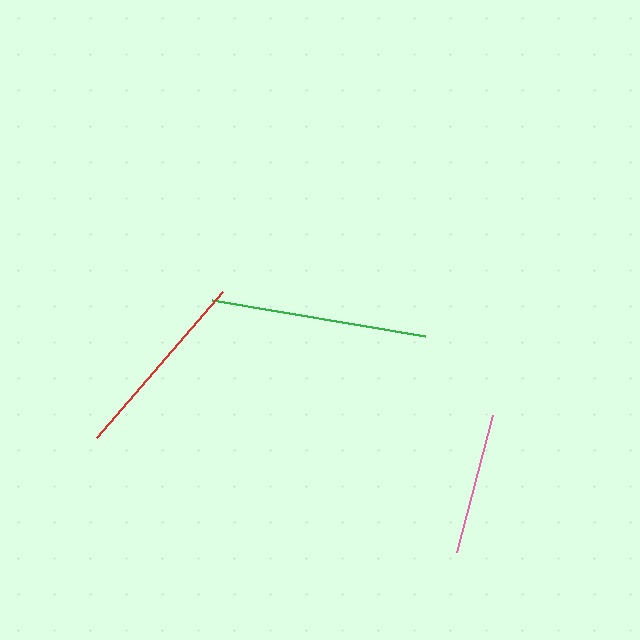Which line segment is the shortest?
The pink line is the shortest at approximately 142 pixels.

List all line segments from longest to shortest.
From longest to shortest: green, red, pink.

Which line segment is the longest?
The green line is the longest at approximately 216 pixels.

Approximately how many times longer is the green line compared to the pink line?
The green line is approximately 1.5 times the length of the pink line.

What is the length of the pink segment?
The pink segment is approximately 142 pixels long.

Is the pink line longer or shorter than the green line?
The green line is longer than the pink line.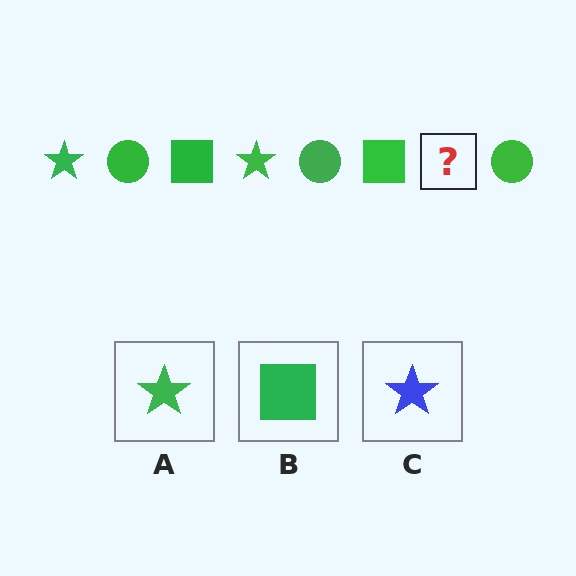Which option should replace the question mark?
Option A.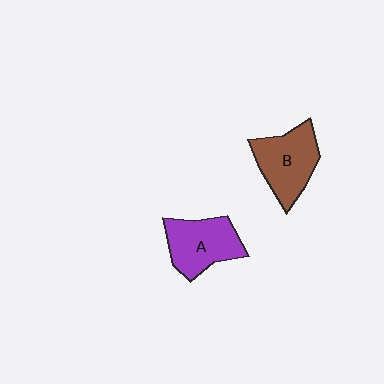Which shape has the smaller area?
Shape A (purple).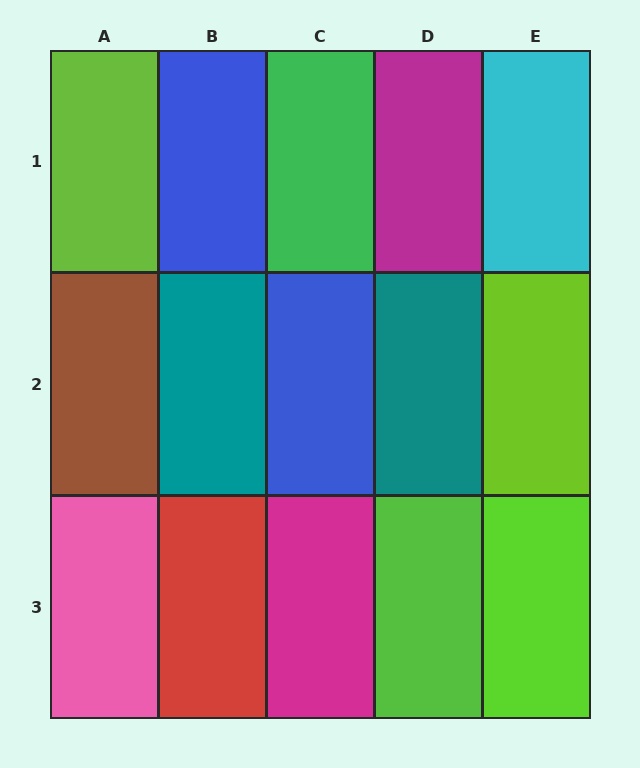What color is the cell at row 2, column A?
Brown.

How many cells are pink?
1 cell is pink.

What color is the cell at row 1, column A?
Lime.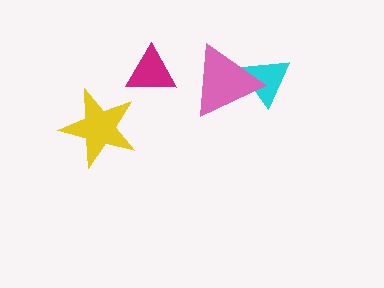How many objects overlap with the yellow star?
0 objects overlap with the yellow star.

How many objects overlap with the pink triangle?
1 object overlaps with the pink triangle.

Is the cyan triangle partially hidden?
Yes, it is partially covered by another shape.